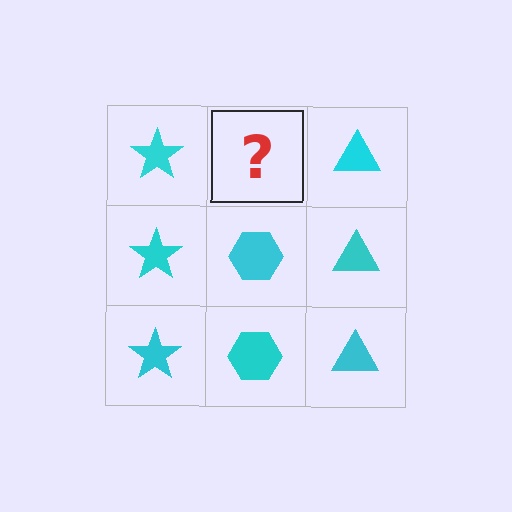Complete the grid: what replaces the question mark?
The question mark should be replaced with a cyan hexagon.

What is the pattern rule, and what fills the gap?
The rule is that each column has a consistent shape. The gap should be filled with a cyan hexagon.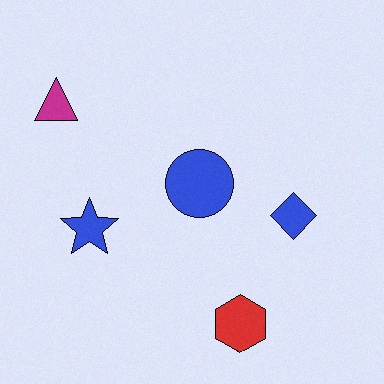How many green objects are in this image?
There are no green objects.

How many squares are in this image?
There are no squares.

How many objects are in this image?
There are 5 objects.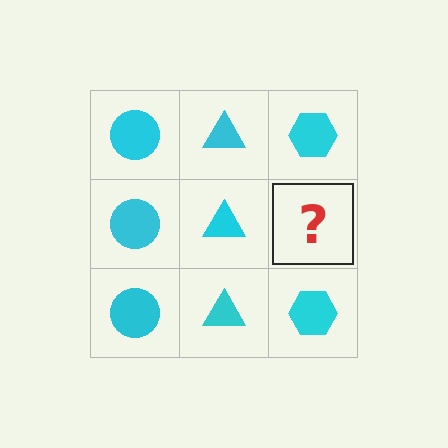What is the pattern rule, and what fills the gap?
The rule is that each column has a consistent shape. The gap should be filled with a cyan hexagon.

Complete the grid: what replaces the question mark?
The question mark should be replaced with a cyan hexagon.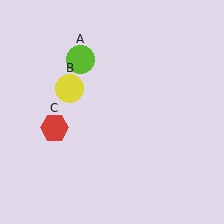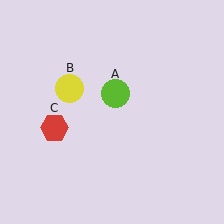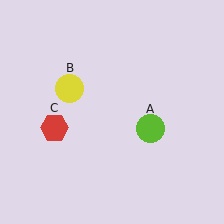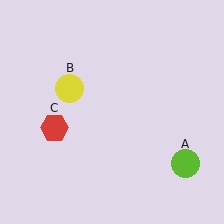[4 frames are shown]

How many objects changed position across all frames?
1 object changed position: lime circle (object A).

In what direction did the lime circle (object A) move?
The lime circle (object A) moved down and to the right.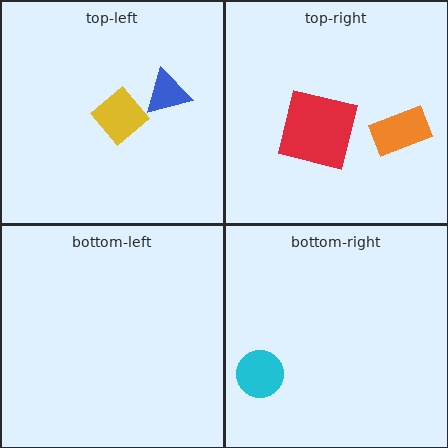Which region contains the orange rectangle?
The top-right region.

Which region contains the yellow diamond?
The top-left region.